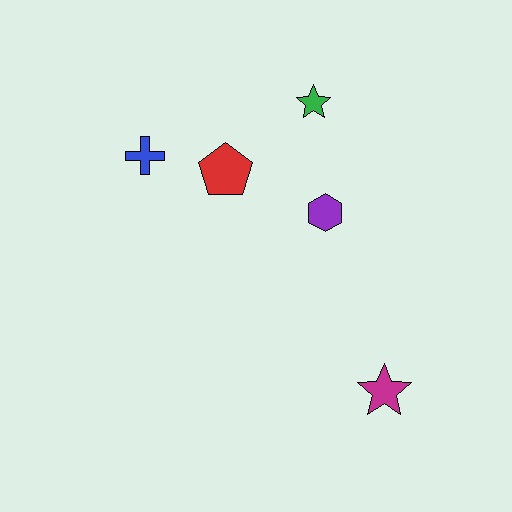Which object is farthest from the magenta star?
The blue cross is farthest from the magenta star.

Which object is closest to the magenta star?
The purple hexagon is closest to the magenta star.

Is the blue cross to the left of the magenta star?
Yes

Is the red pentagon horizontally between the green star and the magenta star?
No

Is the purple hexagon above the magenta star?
Yes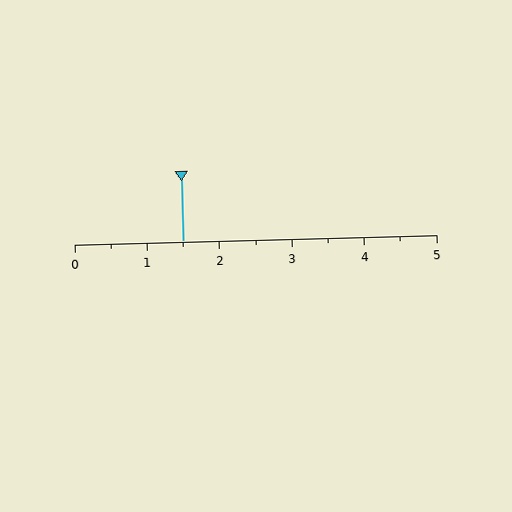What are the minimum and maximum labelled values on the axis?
The axis runs from 0 to 5.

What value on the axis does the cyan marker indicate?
The marker indicates approximately 1.5.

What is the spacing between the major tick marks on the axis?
The major ticks are spaced 1 apart.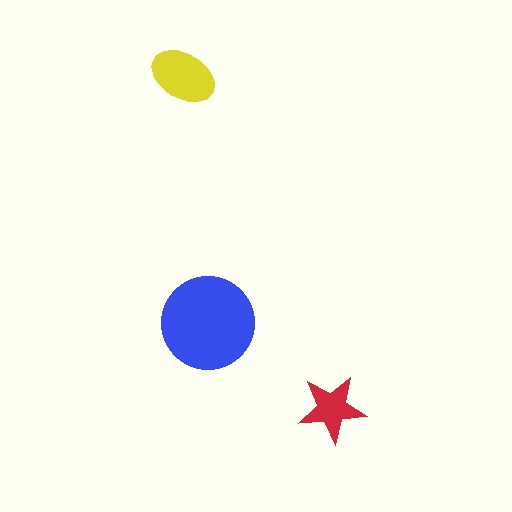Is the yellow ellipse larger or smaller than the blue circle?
Smaller.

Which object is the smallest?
The red star.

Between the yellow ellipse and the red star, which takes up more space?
The yellow ellipse.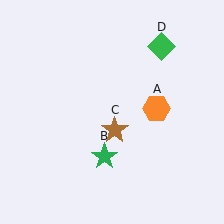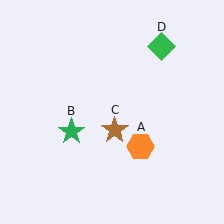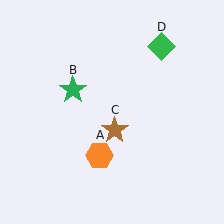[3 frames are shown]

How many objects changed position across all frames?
2 objects changed position: orange hexagon (object A), green star (object B).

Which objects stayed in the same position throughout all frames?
Brown star (object C) and green diamond (object D) remained stationary.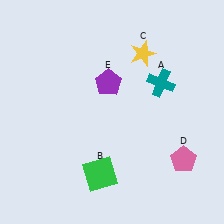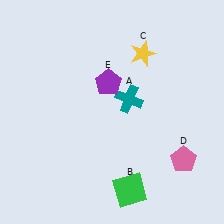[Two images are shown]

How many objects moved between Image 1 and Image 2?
2 objects moved between the two images.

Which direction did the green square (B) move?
The green square (B) moved right.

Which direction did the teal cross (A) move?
The teal cross (A) moved left.